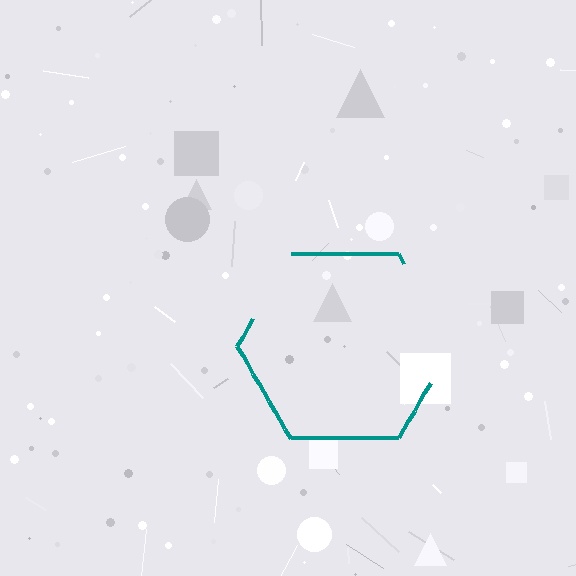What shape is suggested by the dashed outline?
The dashed outline suggests a hexagon.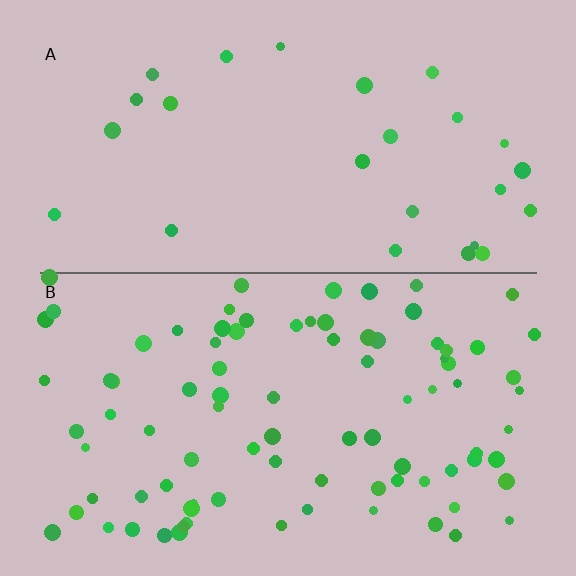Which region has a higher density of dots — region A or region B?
B (the bottom).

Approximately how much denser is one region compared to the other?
Approximately 3.4× — region B over region A.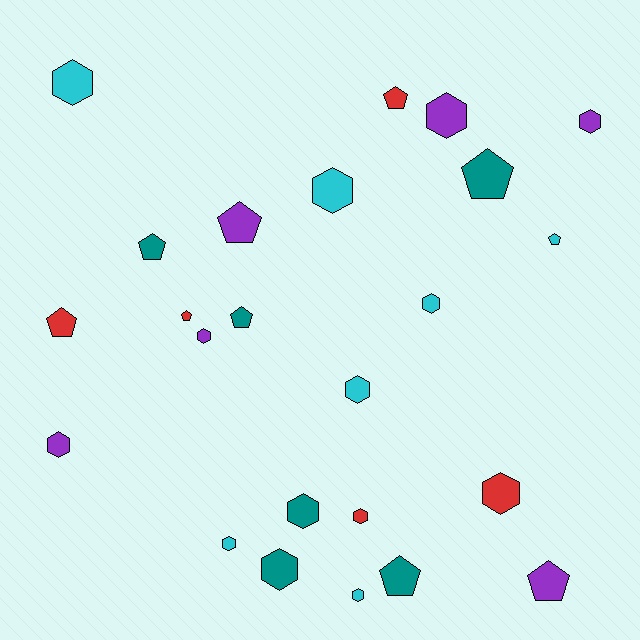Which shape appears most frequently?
Hexagon, with 14 objects.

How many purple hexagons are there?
There are 4 purple hexagons.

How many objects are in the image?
There are 24 objects.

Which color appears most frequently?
Cyan, with 7 objects.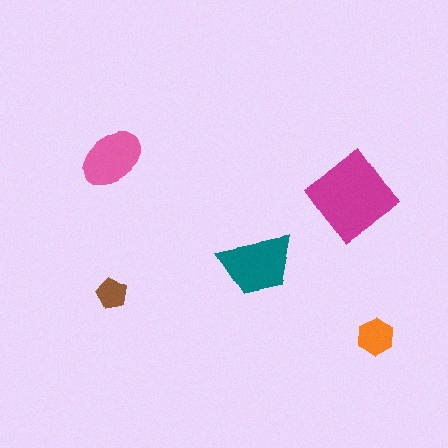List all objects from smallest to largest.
The brown pentagon, the orange hexagon, the pink ellipse, the teal trapezoid, the magenta diamond.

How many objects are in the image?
There are 5 objects in the image.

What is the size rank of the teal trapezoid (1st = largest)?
2nd.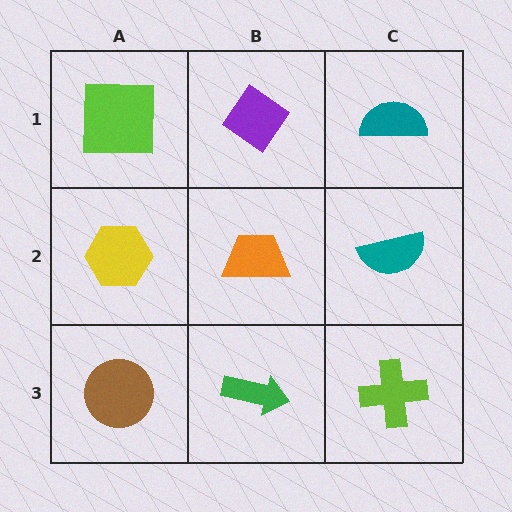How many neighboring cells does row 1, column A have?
2.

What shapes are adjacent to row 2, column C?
A teal semicircle (row 1, column C), a lime cross (row 3, column C), an orange trapezoid (row 2, column B).